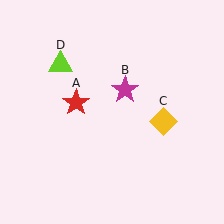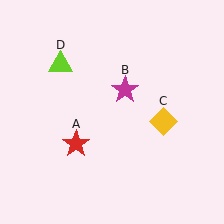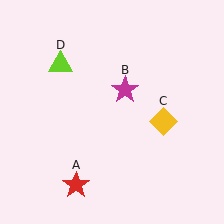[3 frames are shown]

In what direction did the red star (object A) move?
The red star (object A) moved down.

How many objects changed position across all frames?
1 object changed position: red star (object A).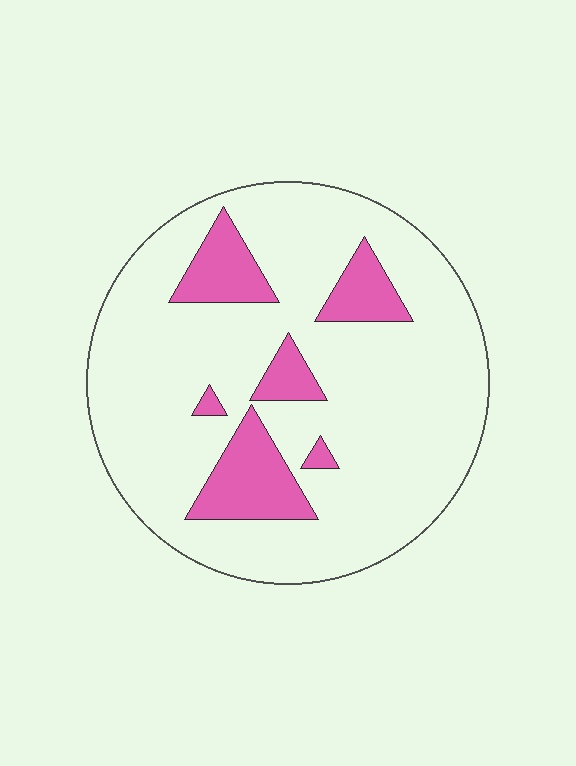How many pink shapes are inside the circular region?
6.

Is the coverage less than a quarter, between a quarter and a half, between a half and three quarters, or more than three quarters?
Less than a quarter.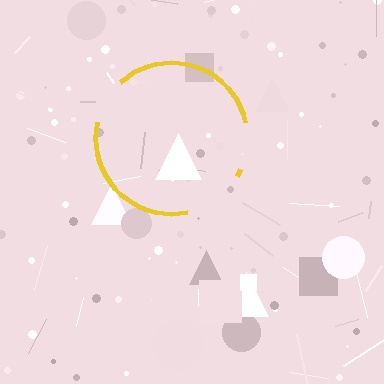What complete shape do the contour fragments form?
The contour fragments form a circle.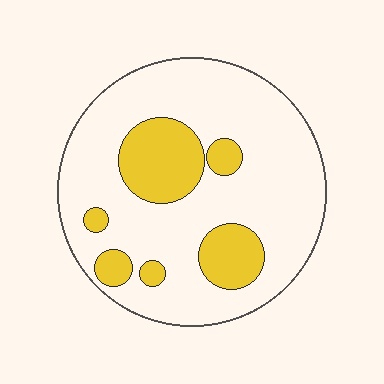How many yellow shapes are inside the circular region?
6.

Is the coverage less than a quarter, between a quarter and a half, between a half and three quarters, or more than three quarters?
Less than a quarter.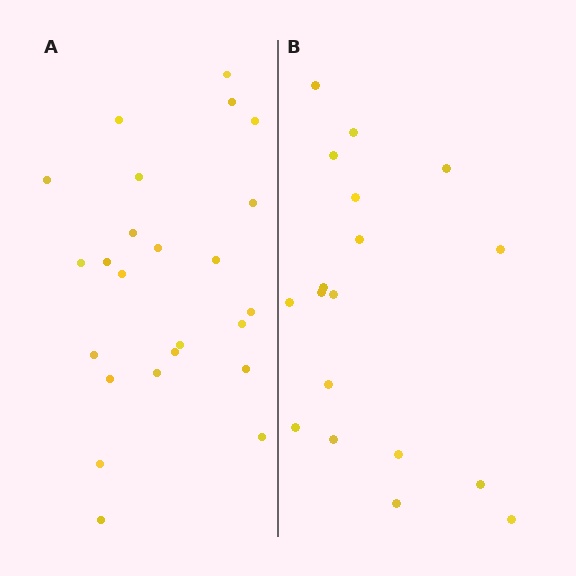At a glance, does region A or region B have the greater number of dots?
Region A (the left region) has more dots.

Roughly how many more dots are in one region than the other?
Region A has about 6 more dots than region B.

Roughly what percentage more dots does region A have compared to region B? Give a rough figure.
About 35% more.